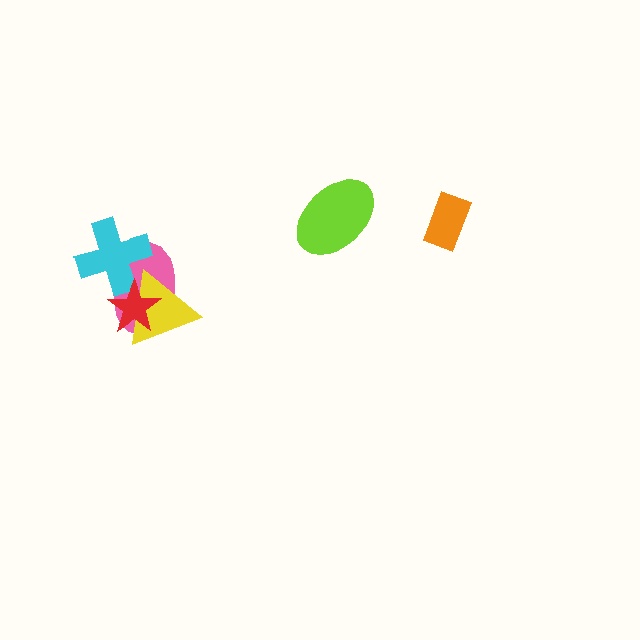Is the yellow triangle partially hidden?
Yes, it is partially covered by another shape.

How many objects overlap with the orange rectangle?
0 objects overlap with the orange rectangle.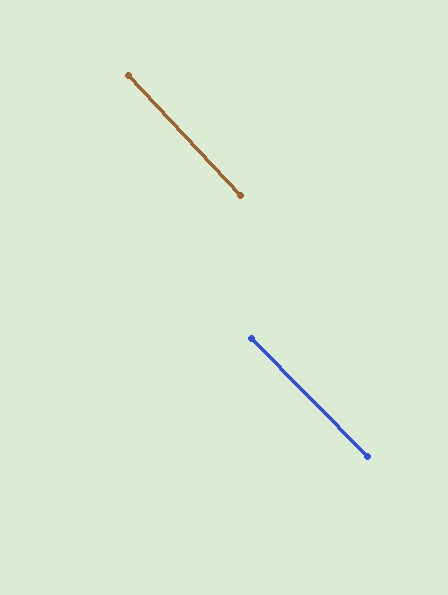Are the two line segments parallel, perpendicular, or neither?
Parallel — their directions differ by only 1.6°.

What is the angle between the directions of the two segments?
Approximately 2 degrees.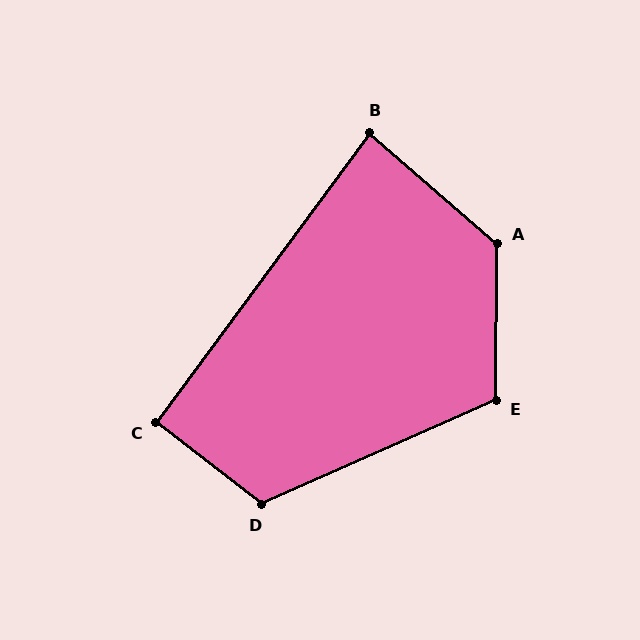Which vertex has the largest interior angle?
A, at approximately 130 degrees.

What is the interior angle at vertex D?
Approximately 118 degrees (obtuse).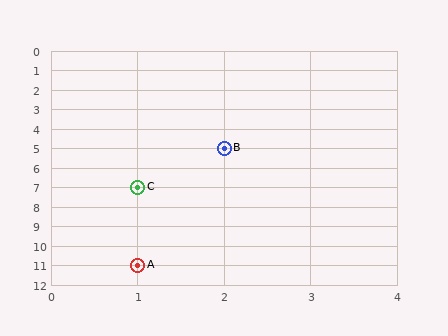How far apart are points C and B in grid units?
Points C and B are 1 column and 2 rows apart (about 2.2 grid units diagonally).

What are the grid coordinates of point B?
Point B is at grid coordinates (2, 5).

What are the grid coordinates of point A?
Point A is at grid coordinates (1, 11).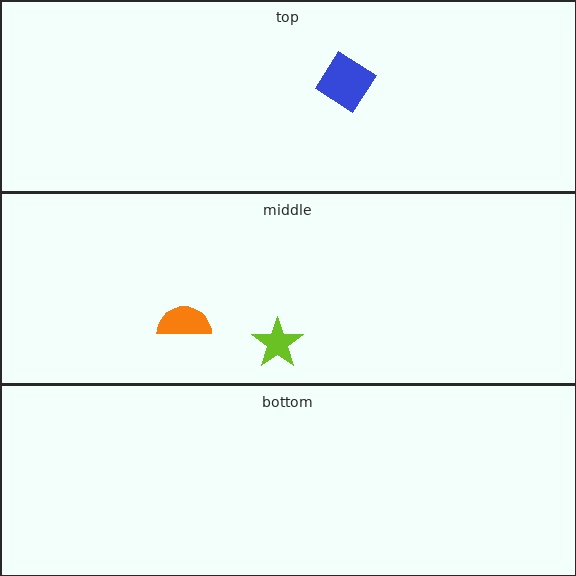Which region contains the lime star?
The middle region.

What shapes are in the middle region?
The lime star, the orange semicircle.